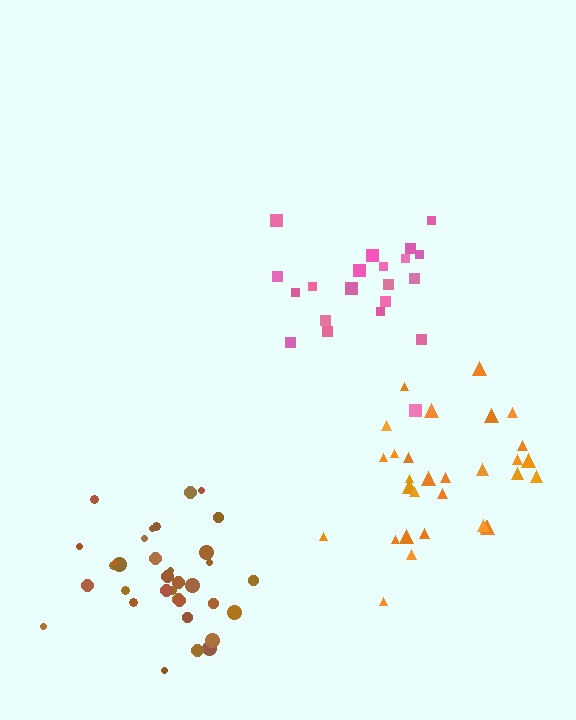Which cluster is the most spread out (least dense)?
Pink.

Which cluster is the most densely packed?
Brown.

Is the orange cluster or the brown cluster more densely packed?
Brown.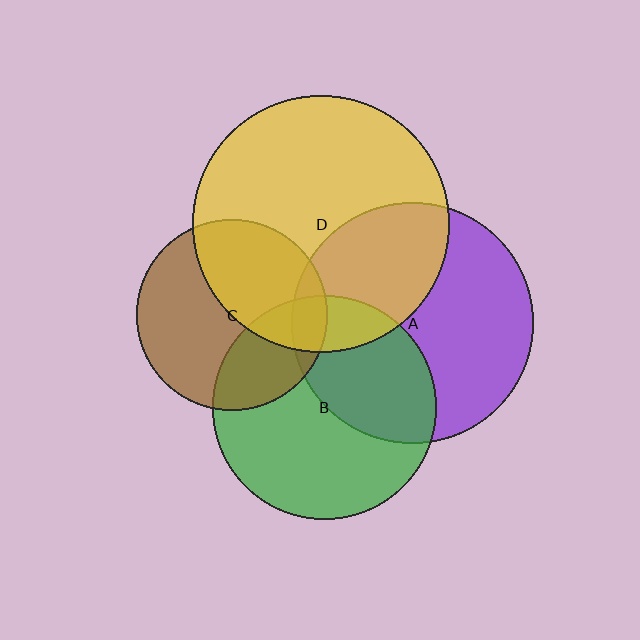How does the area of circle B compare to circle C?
Approximately 1.4 times.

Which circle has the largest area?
Circle D (yellow).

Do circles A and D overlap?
Yes.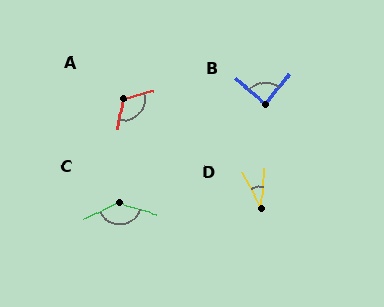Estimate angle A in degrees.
Approximately 115 degrees.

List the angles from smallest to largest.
D (33°), B (88°), A (115°), C (136°).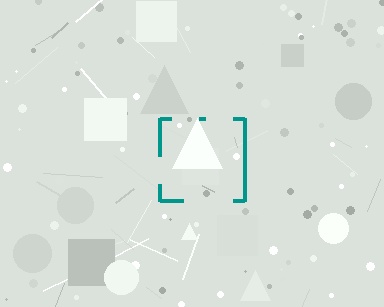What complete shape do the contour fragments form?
The contour fragments form a square.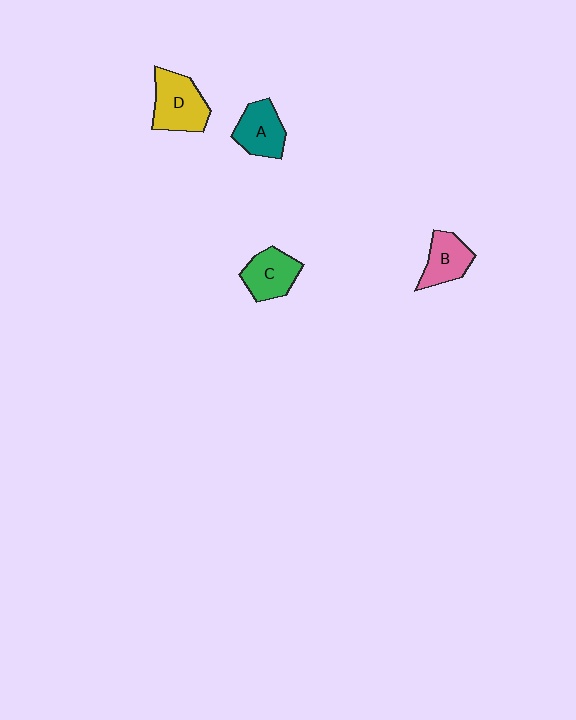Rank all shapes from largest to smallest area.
From largest to smallest: D (yellow), A (teal), C (green), B (pink).